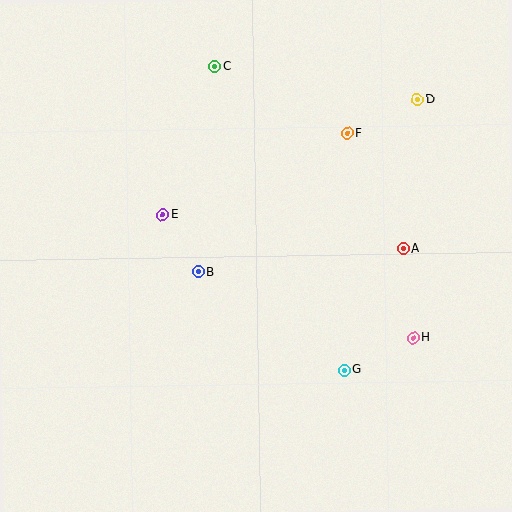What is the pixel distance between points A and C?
The distance between A and C is 262 pixels.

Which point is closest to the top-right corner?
Point D is closest to the top-right corner.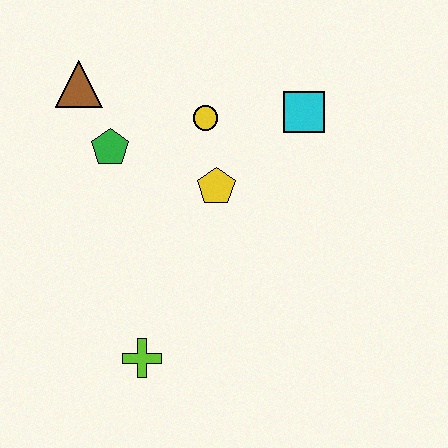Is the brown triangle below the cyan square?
No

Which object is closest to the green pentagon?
The brown triangle is closest to the green pentagon.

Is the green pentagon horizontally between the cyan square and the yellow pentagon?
No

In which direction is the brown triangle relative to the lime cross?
The brown triangle is above the lime cross.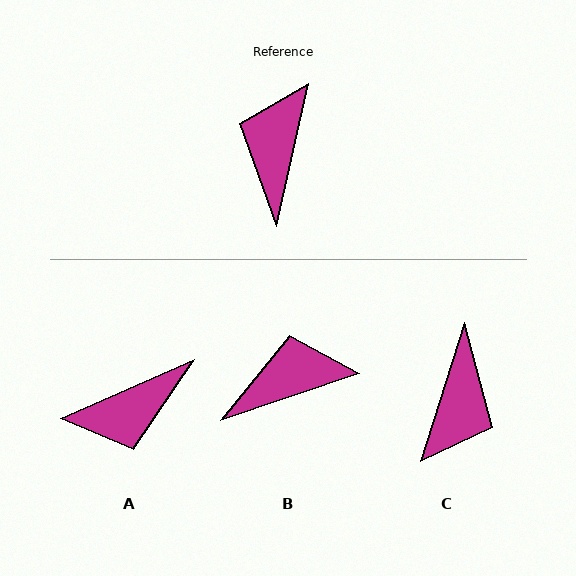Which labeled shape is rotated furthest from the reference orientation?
C, about 175 degrees away.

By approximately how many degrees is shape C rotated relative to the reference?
Approximately 175 degrees counter-clockwise.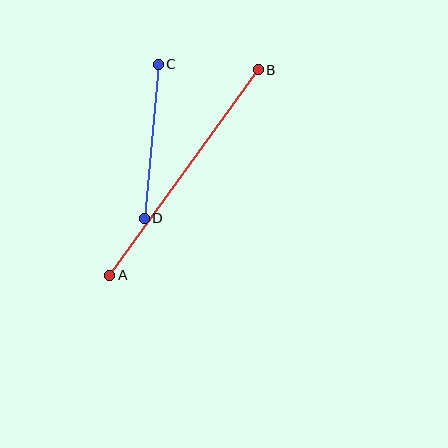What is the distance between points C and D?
The distance is approximately 155 pixels.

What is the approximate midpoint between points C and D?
The midpoint is at approximately (151, 141) pixels.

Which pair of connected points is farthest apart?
Points A and B are farthest apart.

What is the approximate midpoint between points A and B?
The midpoint is at approximately (184, 172) pixels.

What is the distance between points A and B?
The distance is approximately 254 pixels.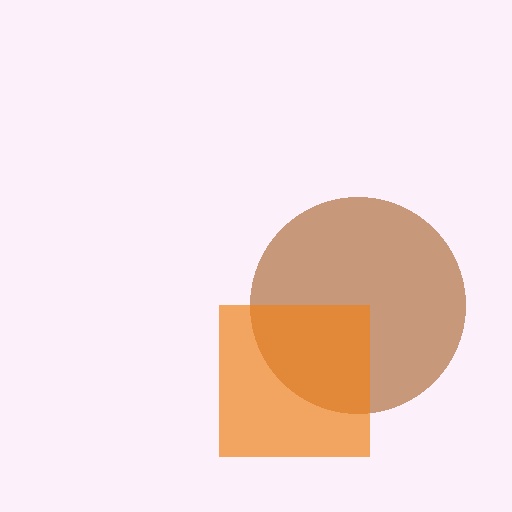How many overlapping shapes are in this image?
There are 2 overlapping shapes in the image.